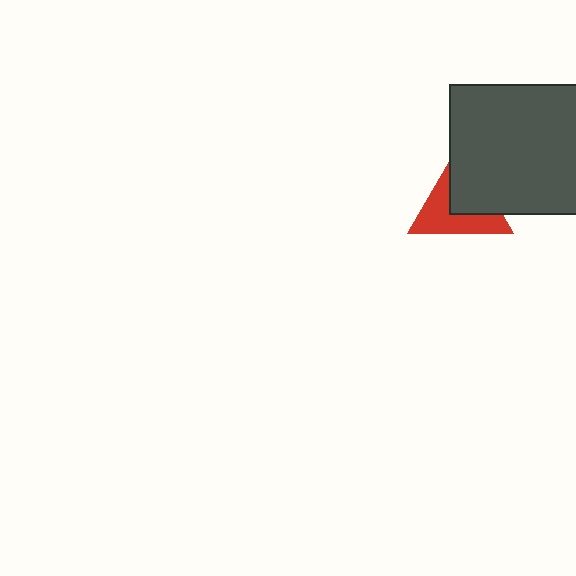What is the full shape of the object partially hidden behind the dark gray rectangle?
The partially hidden object is a red triangle.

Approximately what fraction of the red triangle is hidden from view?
Roughly 47% of the red triangle is hidden behind the dark gray rectangle.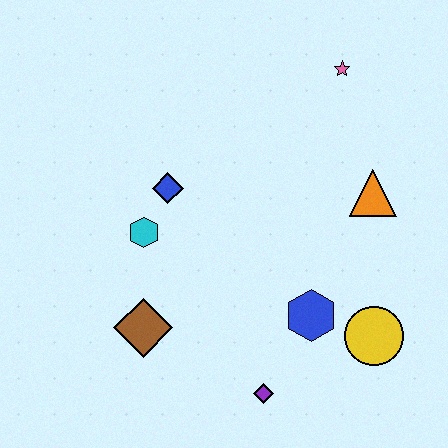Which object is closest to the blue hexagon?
The yellow circle is closest to the blue hexagon.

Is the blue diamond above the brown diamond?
Yes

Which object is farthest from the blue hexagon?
The pink star is farthest from the blue hexagon.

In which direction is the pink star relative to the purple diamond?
The pink star is above the purple diamond.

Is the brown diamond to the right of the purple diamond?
No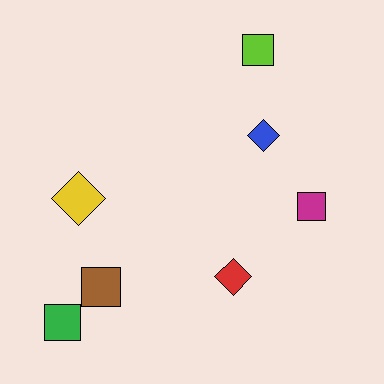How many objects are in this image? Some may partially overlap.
There are 7 objects.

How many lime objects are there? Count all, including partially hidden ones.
There is 1 lime object.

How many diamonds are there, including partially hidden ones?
There are 3 diamonds.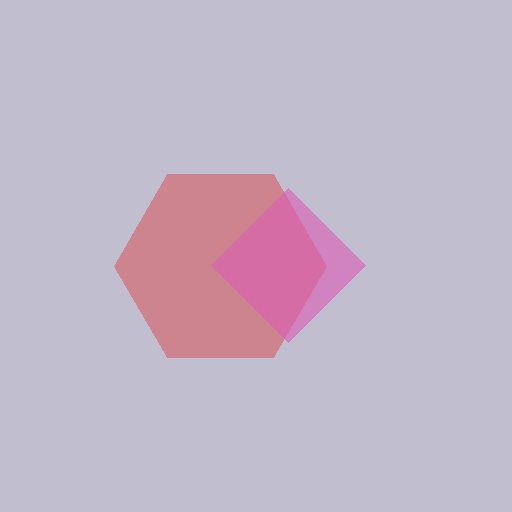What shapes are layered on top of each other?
The layered shapes are: a red hexagon, a pink diamond.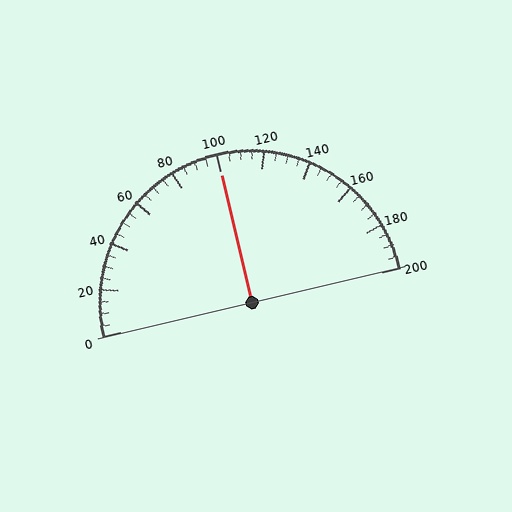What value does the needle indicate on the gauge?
The needle indicates approximately 100.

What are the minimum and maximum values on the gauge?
The gauge ranges from 0 to 200.